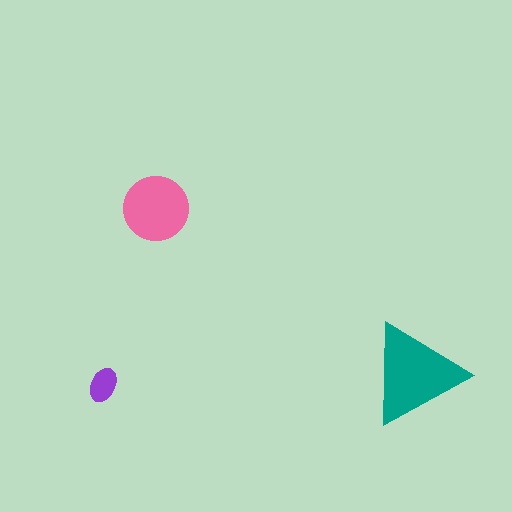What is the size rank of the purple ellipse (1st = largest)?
3rd.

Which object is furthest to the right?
The teal triangle is rightmost.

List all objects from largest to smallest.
The teal triangle, the pink circle, the purple ellipse.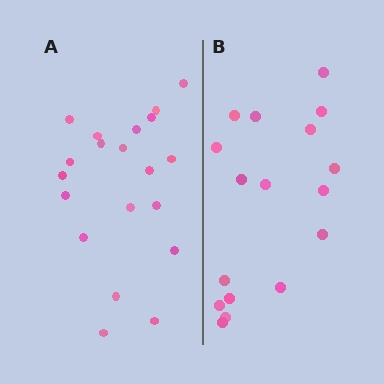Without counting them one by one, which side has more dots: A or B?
Region A (the left region) has more dots.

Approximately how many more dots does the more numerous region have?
Region A has just a few more — roughly 2 or 3 more dots than region B.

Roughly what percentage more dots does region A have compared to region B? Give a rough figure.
About 20% more.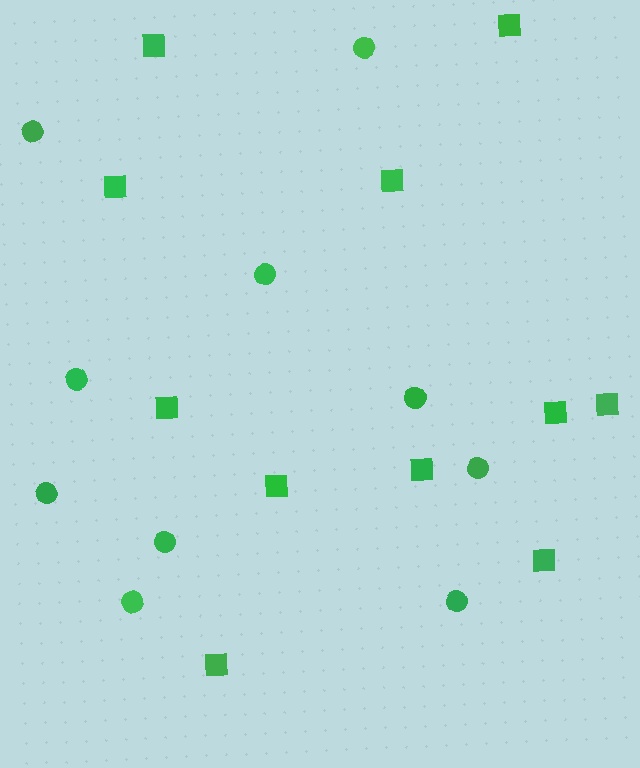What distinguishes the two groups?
There are 2 groups: one group of circles (10) and one group of squares (11).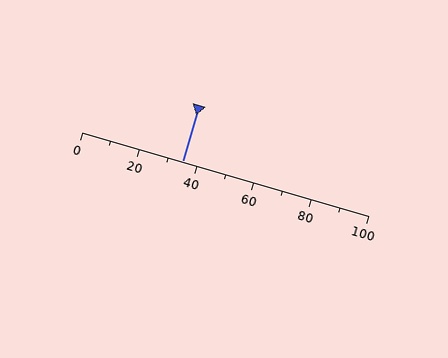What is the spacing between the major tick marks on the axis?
The major ticks are spaced 20 apart.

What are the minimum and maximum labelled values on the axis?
The axis runs from 0 to 100.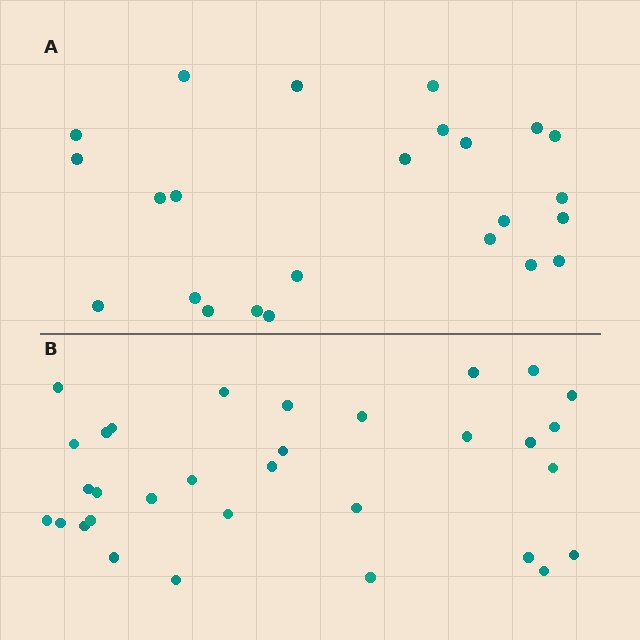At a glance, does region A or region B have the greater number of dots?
Region B (the bottom region) has more dots.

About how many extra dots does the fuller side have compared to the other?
Region B has roughly 8 or so more dots than region A.